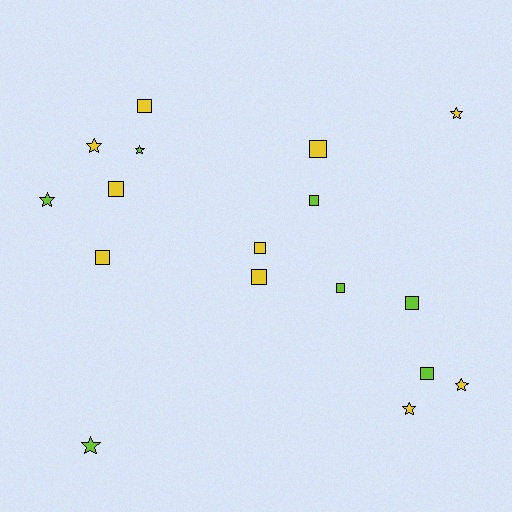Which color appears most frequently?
Yellow, with 10 objects.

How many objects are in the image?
There are 17 objects.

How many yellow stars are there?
There are 4 yellow stars.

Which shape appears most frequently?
Square, with 10 objects.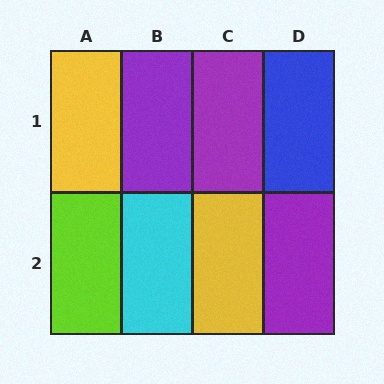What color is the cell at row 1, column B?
Purple.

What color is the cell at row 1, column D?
Blue.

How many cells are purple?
3 cells are purple.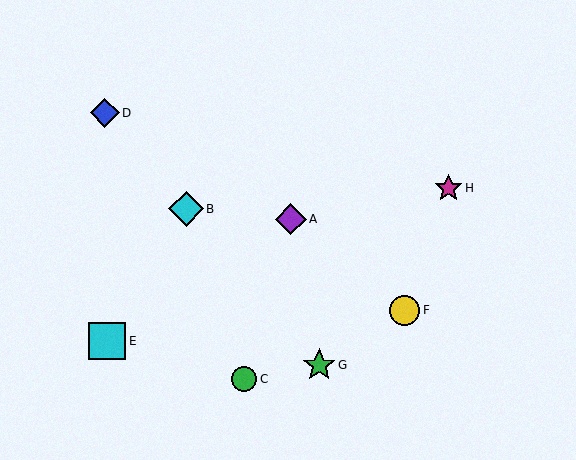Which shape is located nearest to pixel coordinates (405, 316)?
The yellow circle (labeled F) at (404, 311) is nearest to that location.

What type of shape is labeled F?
Shape F is a yellow circle.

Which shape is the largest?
The cyan square (labeled E) is the largest.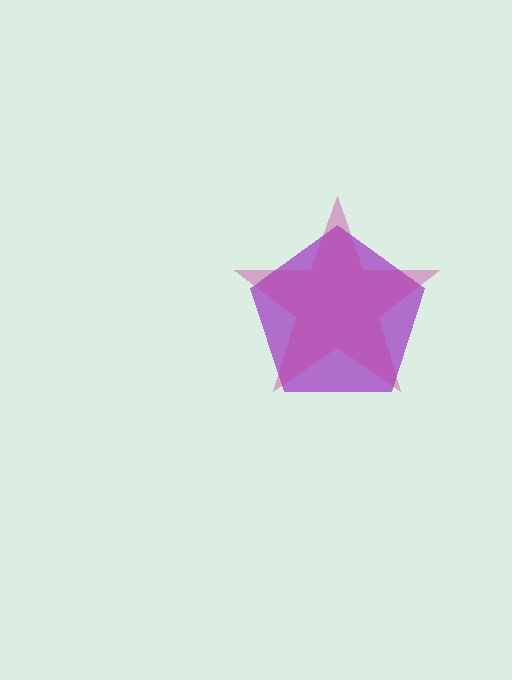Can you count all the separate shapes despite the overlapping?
Yes, there are 2 separate shapes.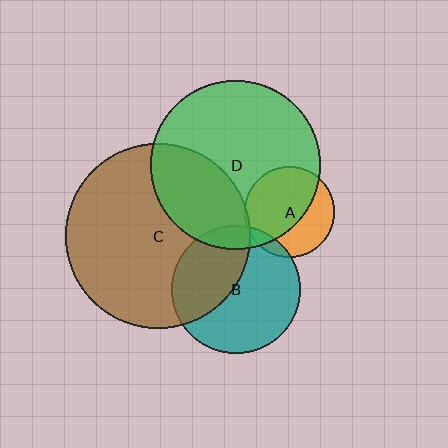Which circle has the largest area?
Circle C (brown).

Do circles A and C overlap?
Yes.